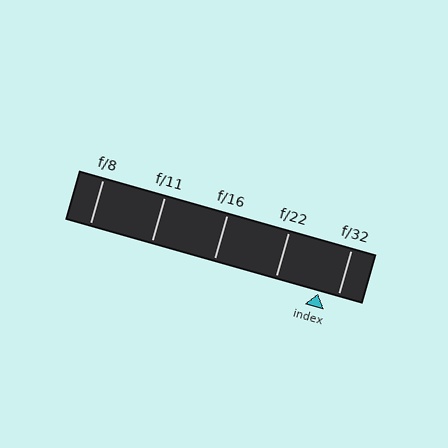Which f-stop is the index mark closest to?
The index mark is closest to f/32.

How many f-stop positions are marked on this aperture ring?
There are 5 f-stop positions marked.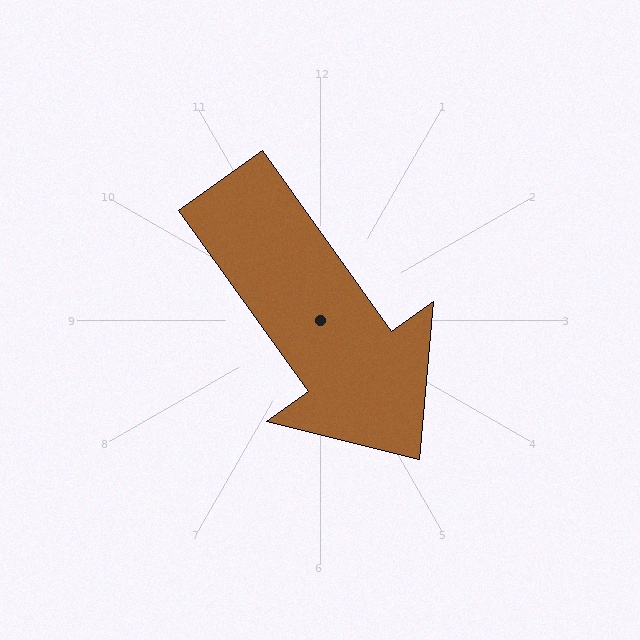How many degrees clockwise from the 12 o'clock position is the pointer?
Approximately 144 degrees.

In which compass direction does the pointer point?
Southeast.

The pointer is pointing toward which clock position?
Roughly 5 o'clock.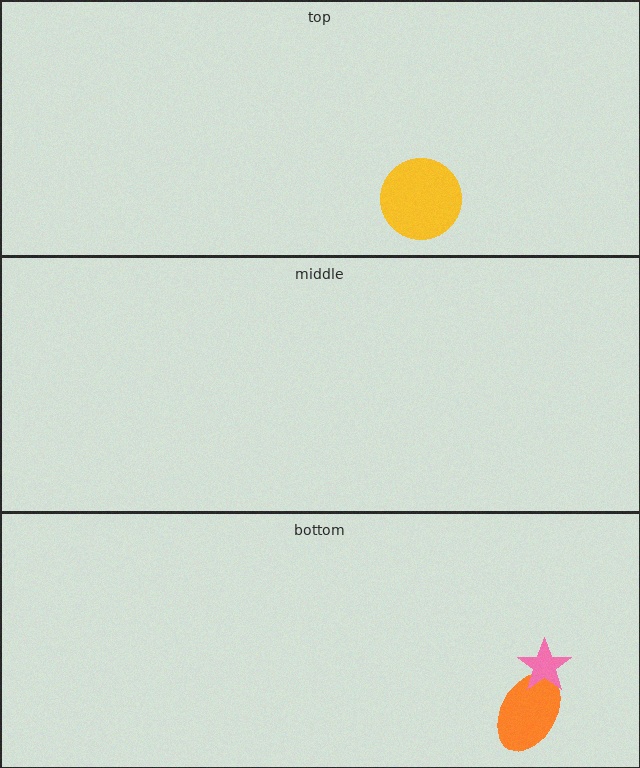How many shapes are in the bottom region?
2.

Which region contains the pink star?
The bottom region.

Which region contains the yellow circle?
The top region.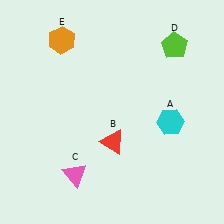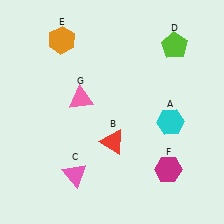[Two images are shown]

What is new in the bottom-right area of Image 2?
A magenta hexagon (F) was added in the bottom-right area of Image 2.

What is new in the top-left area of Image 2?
A pink triangle (G) was added in the top-left area of Image 2.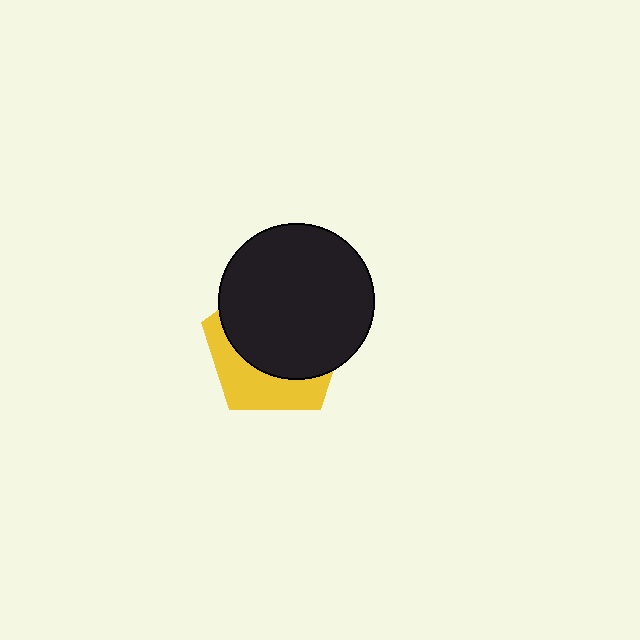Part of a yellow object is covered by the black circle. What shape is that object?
It is a pentagon.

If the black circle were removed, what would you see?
You would see the complete yellow pentagon.